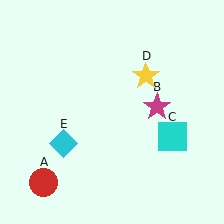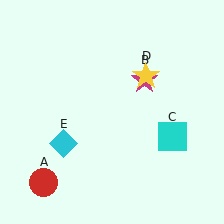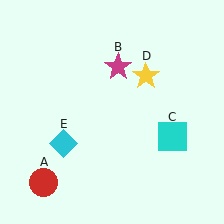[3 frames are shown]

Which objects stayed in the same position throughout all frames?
Red circle (object A) and cyan square (object C) and yellow star (object D) and cyan diamond (object E) remained stationary.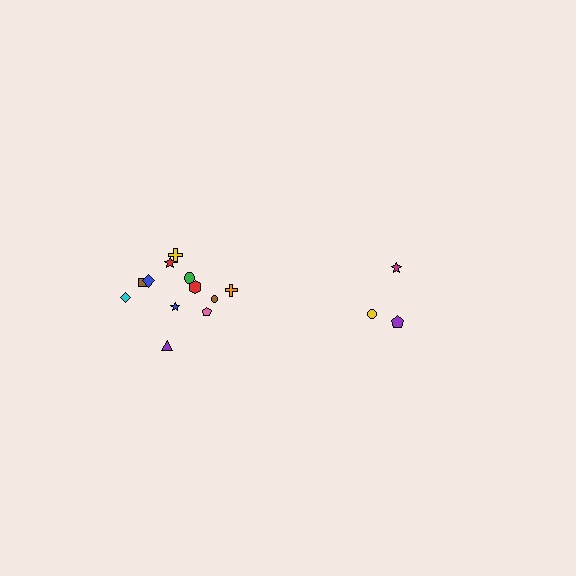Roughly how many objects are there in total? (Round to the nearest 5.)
Roughly 15 objects in total.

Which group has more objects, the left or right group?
The left group.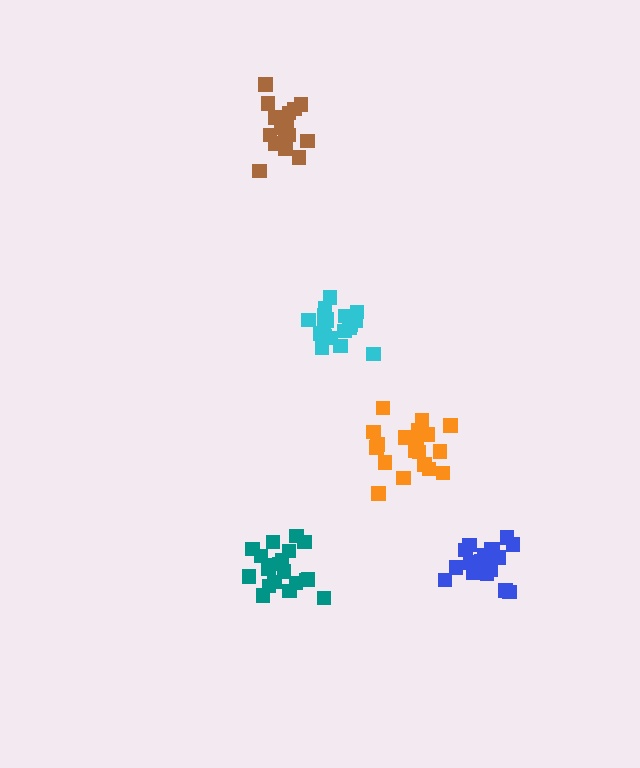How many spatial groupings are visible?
There are 5 spatial groupings.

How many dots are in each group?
Group 1: 19 dots, Group 2: 16 dots, Group 3: 20 dots, Group 4: 20 dots, Group 5: 19 dots (94 total).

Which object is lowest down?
The teal cluster is bottommost.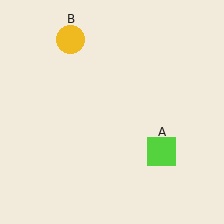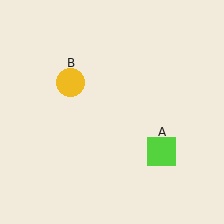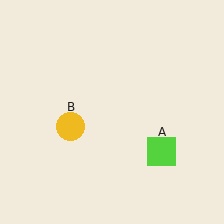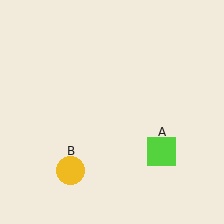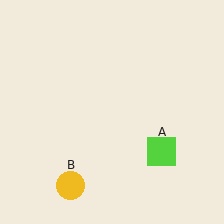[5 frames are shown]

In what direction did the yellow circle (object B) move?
The yellow circle (object B) moved down.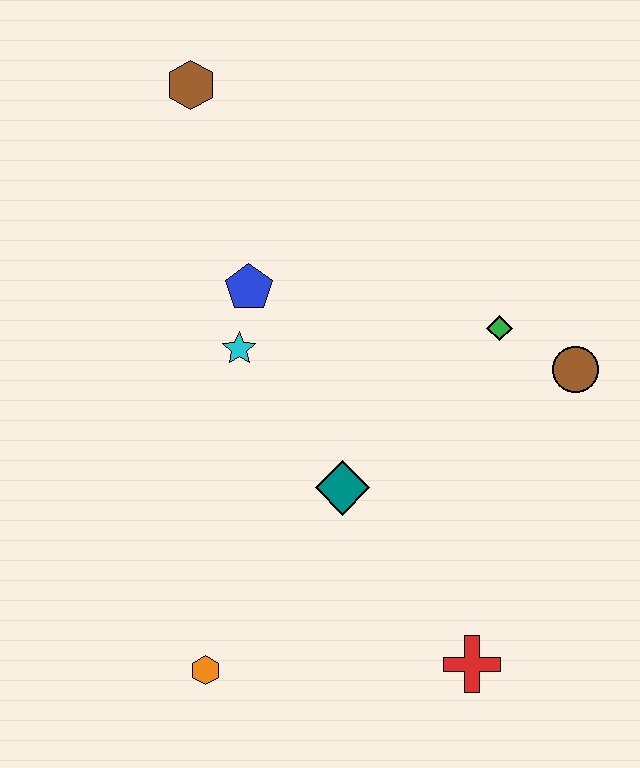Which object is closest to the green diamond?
The brown circle is closest to the green diamond.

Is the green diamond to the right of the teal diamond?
Yes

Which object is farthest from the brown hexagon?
The red cross is farthest from the brown hexagon.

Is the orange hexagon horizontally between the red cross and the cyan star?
No